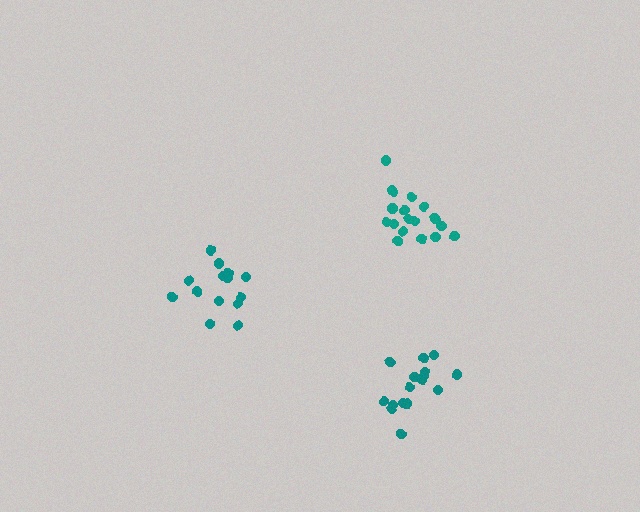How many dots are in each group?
Group 1: 15 dots, Group 2: 18 dots, Group 3: 16 dots (49 total).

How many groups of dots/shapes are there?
There are 3 groups.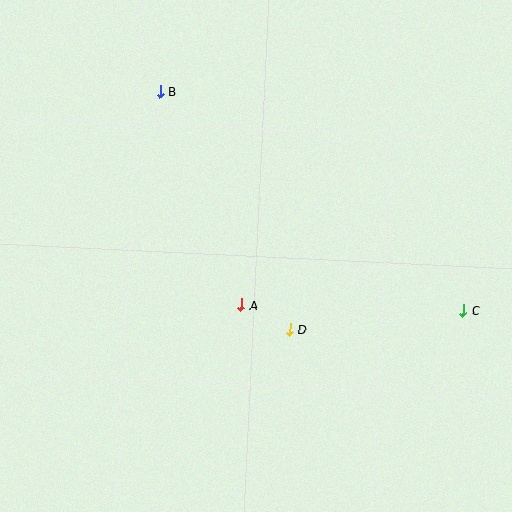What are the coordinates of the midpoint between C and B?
The midpoint between C and B is at (312, 201).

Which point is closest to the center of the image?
Point A at (242, 305) is closest to the center.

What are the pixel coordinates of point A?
Point A is at (242, 305).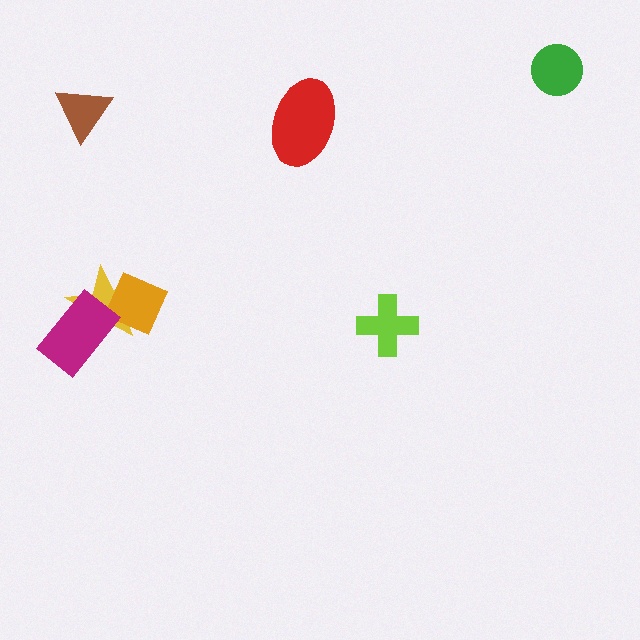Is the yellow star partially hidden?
Yes, it is partially covered by another shape.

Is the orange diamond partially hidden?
No, no other shape covers it.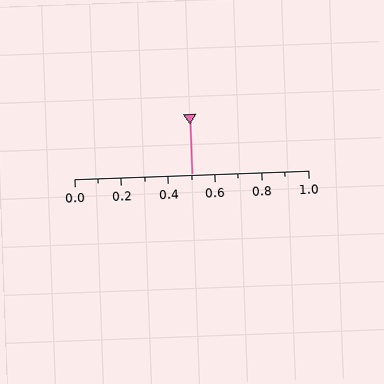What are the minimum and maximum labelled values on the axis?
The axis runs from 0.0 to 1.0.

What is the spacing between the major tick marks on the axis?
The major ticks are spaced 0.2 apart.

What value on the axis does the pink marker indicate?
The marker indicates approximately 0.5.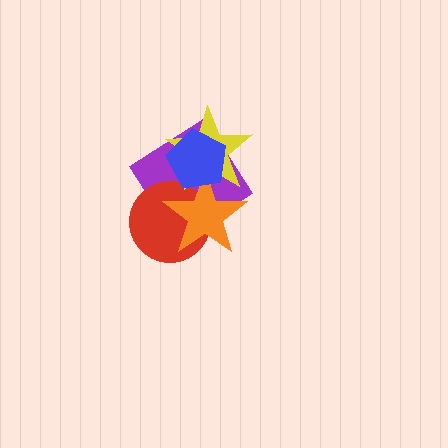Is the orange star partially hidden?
Yes, it is partially covered by another shape.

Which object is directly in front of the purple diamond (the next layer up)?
The red circle is directly in front of the purple diamond.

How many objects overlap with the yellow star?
3 objects overlap with the yellow star.